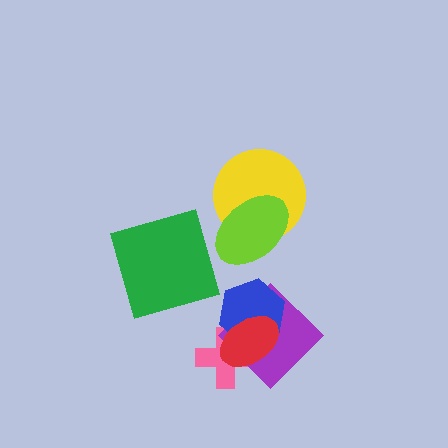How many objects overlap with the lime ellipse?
1 object overlaps with the lime ellipse.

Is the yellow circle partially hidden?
Yes, it is partially covered by another shape.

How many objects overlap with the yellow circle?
1 object overlaps with the yellow circle.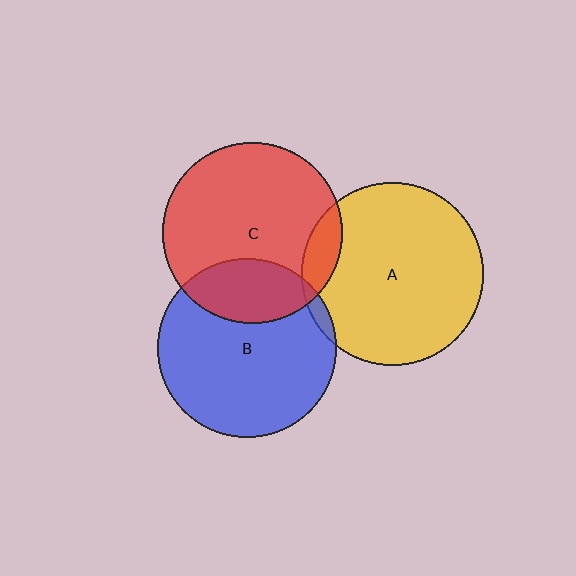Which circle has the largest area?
Circle A (yellow).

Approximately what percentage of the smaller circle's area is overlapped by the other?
Approximately 25%.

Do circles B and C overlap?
Yes.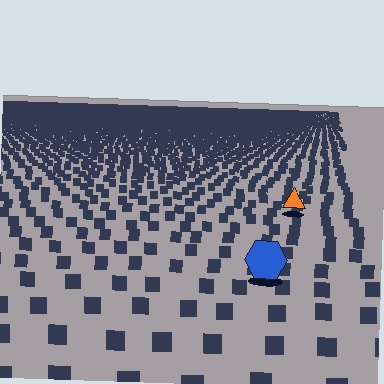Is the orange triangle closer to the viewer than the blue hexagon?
No. The blue hexagon is closer — you can tell from the texture gradient: the ground texture is coarser near it.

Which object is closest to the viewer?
The blue hexagon is closest. The texture marks near it are larger and more spread out.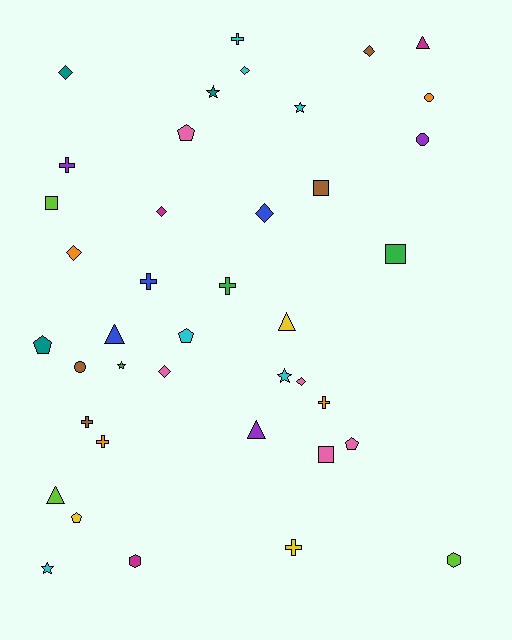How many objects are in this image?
There are 40 objects.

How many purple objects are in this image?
There are 3 purple objects.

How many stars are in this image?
There are 5 stars.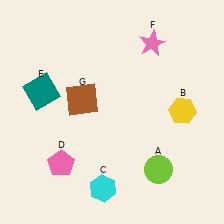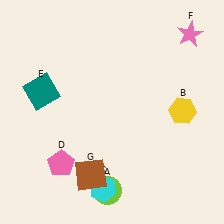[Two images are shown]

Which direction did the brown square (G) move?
The brown square (G) moved down.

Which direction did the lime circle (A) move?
The lime circle (A) moved left.